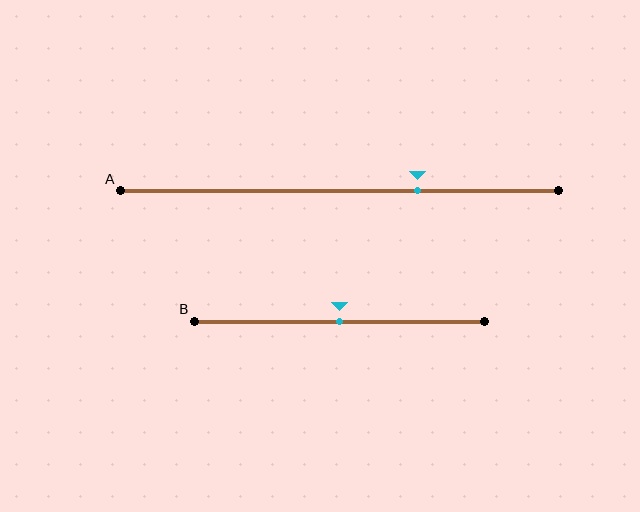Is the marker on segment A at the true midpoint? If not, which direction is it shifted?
No, the marker on segment A is shifted to the right by about 18% of the segment length.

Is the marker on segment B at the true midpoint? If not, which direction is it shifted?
Yes, the marker on segment B is at the true midpoint.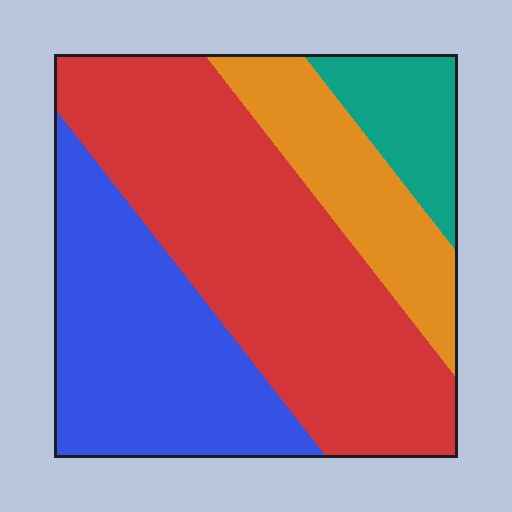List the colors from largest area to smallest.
From largest to smallest: red, blue, orange, teal.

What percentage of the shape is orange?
Orange takes up less than a quarter of the shape.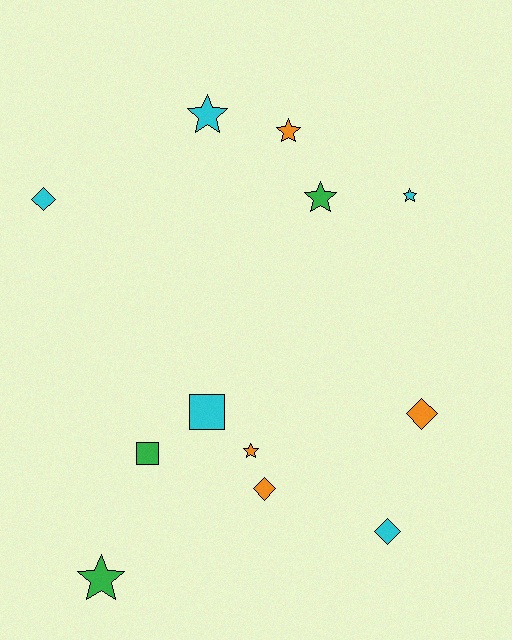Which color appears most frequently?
Cyan, with 5 objects.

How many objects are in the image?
There are 12 objects.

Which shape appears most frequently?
Star, with 6 objects.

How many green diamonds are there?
There are no green diamonds.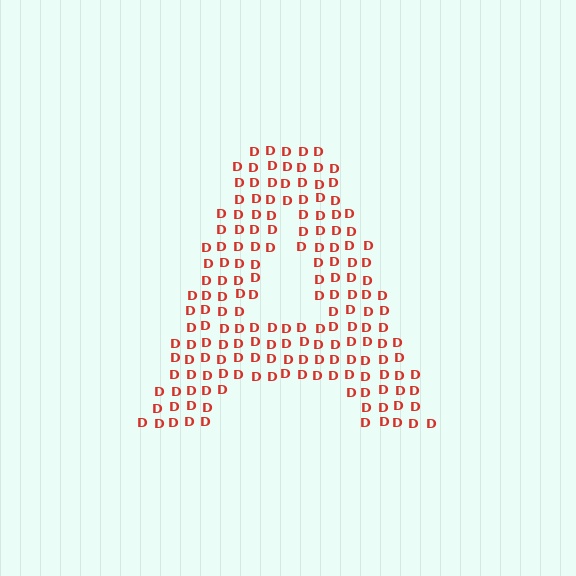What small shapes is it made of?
It is made of small letter D's.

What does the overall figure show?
The overall figure shows the letter A.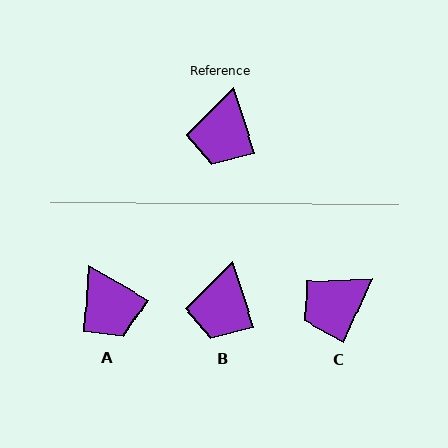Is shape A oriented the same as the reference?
No, it is off by about 43 degrees.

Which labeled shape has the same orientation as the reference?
B.